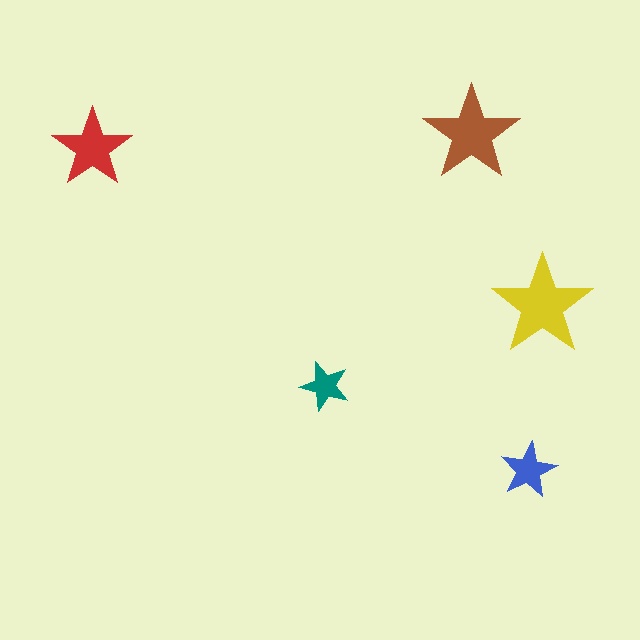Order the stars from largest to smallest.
the yellow one, the brown one, the red one, the blue one, the teal one.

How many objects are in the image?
There are 5 objects in the image.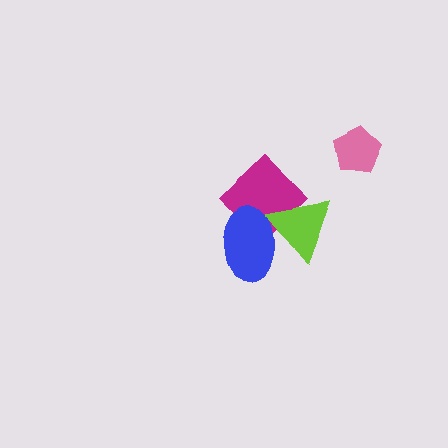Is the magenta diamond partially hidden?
Yes, it is partially covered by another shape.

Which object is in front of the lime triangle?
The blue ellipse is in front of the lime triangle.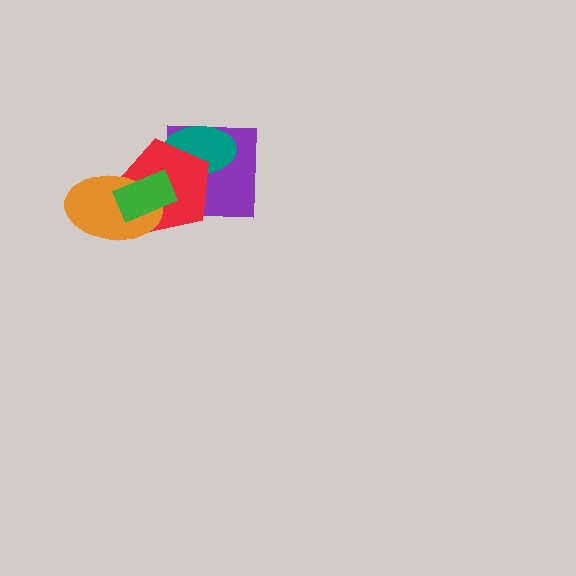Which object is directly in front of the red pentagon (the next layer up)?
The orange ellipse is directly in front of the red pentagon.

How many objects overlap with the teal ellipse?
2 objects overlap with the teal ellipse.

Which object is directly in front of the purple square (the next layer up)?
The teal ellipse is directly in front of the purple square.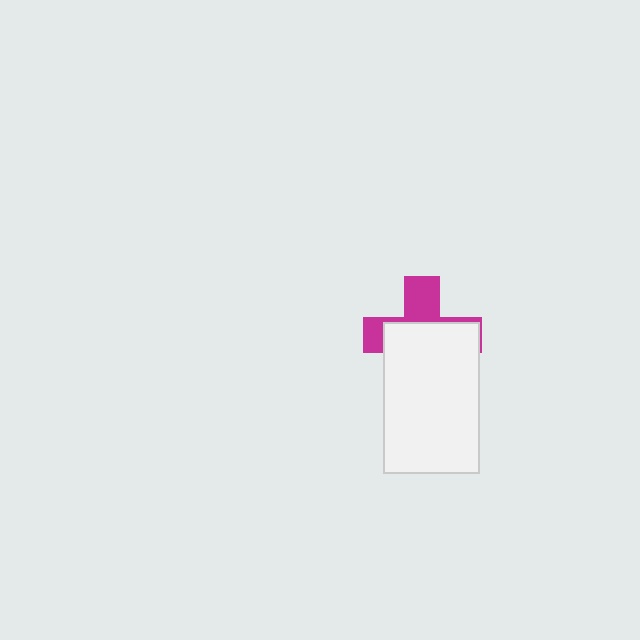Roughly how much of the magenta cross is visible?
A small part of it is visible (roughly 37%).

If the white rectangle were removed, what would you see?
You would see the complete magenta cross.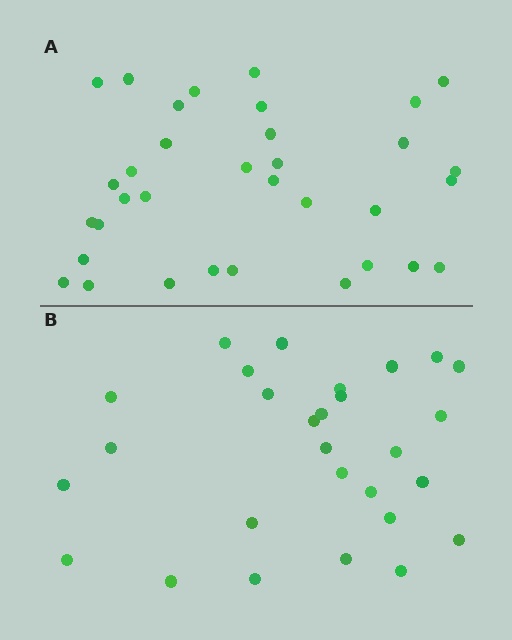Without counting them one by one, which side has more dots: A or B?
Region A (the top region) has more dots.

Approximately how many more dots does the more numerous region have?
Region A has about 6 more dots than region B.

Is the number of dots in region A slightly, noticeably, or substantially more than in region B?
Region A has only slightly more — the two regions are fairly close. The ratio is roughly 1.2 to 1.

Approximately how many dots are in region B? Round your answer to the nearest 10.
About 30 dots. (The exact count is 28, which rounds to 30.)